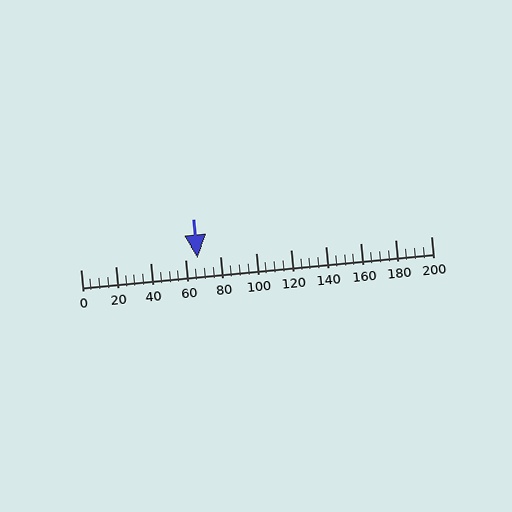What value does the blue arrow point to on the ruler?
The blue arrow points to approximately 66.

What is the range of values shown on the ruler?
The ruler shows values from 0 to 200.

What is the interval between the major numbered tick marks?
The major tick marks are spaced 20 units apart.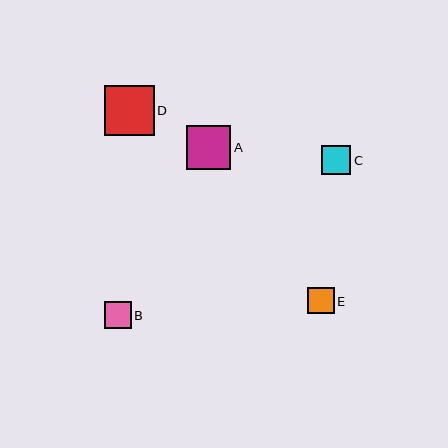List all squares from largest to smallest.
From largest to smallest: D, A, C, B, E.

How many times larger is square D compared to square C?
Square D is approximately 1.7 times the size of square C.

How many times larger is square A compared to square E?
Square A is approximately 1.7 times the size of square E.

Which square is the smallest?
Square E is the smallest with a size of approximately 27 pixels.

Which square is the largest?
Square D is the largest with a size of approximately 49 pixels.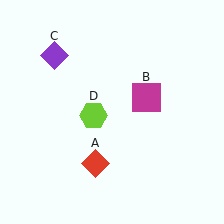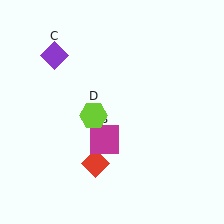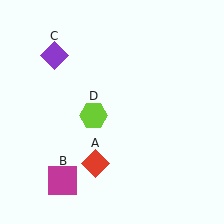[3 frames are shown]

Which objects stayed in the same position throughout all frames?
Red diamond (object A) and purple diamond (object C) and lime hexagon (object D) remained stationary.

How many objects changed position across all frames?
1 object changed position: magenta square (object B).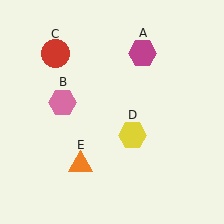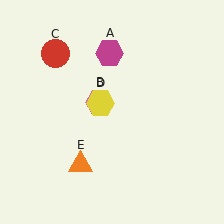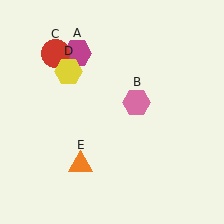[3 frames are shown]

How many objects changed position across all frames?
3 objects changed position: magenta hexagon (object A), pink hexagon (object B), yellow hexagon (object D).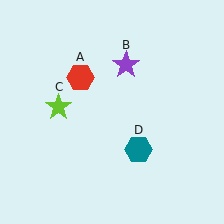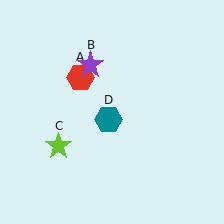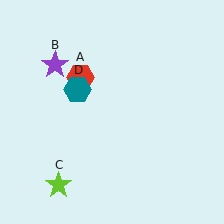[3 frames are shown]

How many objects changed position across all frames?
3 objects changed position: purple star (object B), lime star (object C), teal hexagon (object D).